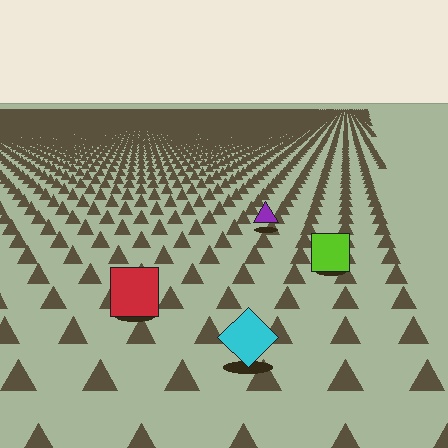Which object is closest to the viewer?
The cyan diamond is closest. The texture marks near it are larger and more spread out.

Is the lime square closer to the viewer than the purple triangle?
Yes. The lime square is closer — you can tell from the texture gradient: the ground texture is coarser near it.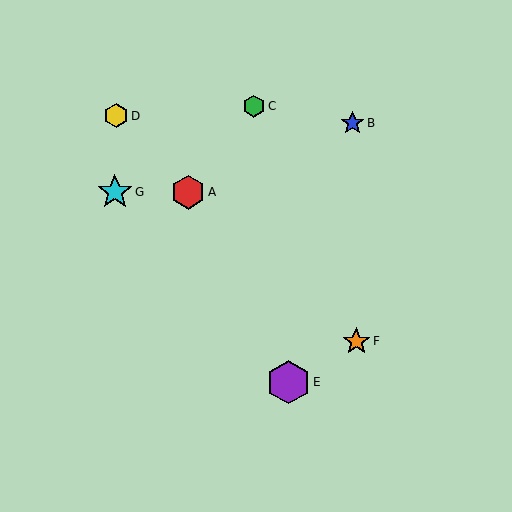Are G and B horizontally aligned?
No, G is at y≈192 and B is at y≈123.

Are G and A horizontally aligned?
Yes, both are at y≈192.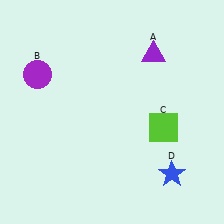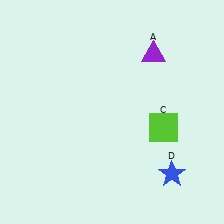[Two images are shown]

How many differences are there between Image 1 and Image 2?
There is 1 difference between the two images.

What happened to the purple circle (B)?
The purple circle (B) was removed in Image 2. It was in the top-left area of Image 1.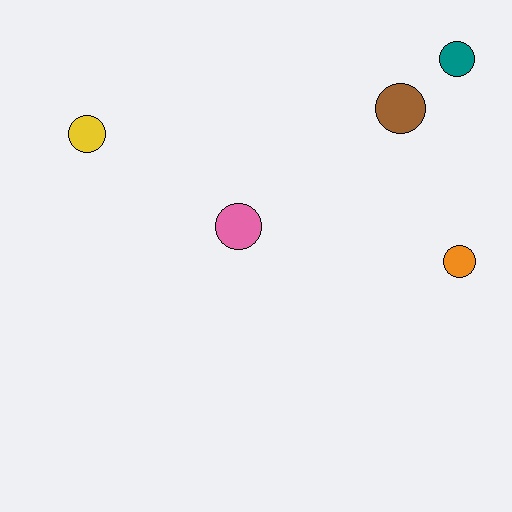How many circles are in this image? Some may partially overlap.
There are 5 circles.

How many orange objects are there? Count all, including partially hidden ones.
There is 1 orange object.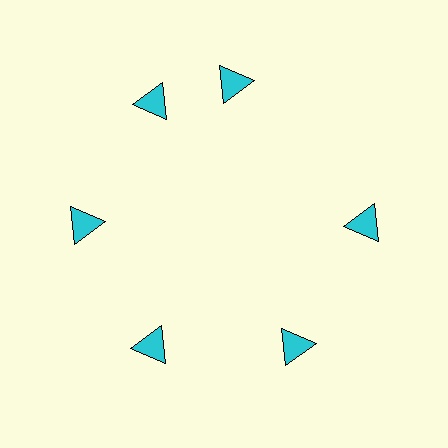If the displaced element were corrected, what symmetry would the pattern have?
It would have 6-fold rotational symmetry — the pattern would map onto itself every 60 degrees.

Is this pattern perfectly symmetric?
No. The 6 cyan triangles are arranged in a ring, but one element near the 1 o'clock position is rotated out of alignment along the ring, breaking the 6-fold rotational symmetry.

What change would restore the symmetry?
The symmetry would be restored by rotating it back into even spacing with its neighbors so that all 6 triangles sit at equal angles and equal distance from the center.